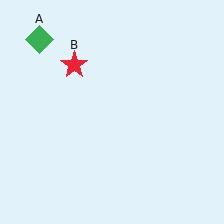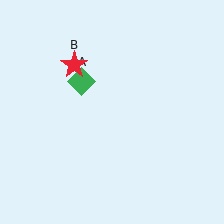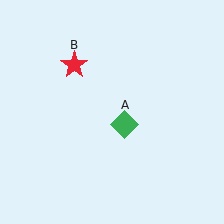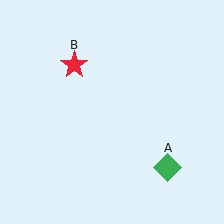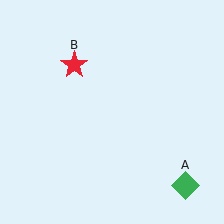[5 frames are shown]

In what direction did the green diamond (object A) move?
The green diamond (object A) moved down and to the right.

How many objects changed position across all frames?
1 object changed position: green diamond (object A).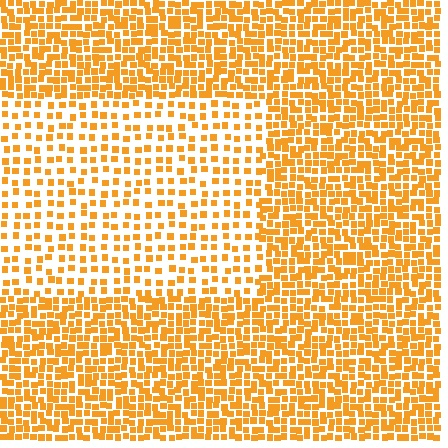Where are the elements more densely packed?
The elements are more densely packed outside the rectangle boundary.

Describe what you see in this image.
The image contains small orange elements arranged at two different densities. A rectangle-shaped region is visible where the elements are less densely packed than the surrounding area.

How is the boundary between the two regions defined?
The boundary is defined by a change in element density (approximately 2.1x ratio). All elements are the same color, size, and shape.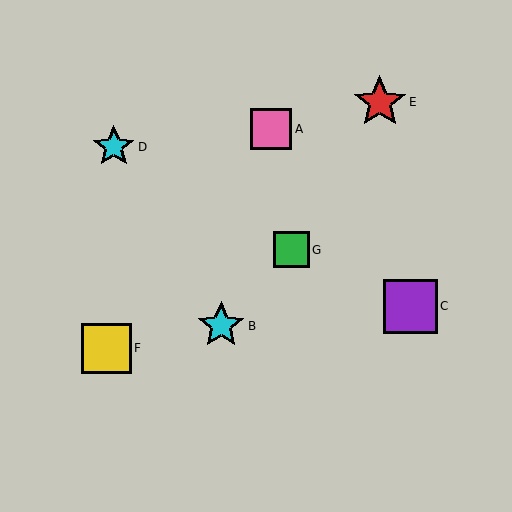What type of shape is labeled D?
Shape D is a cyan star.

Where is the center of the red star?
The center of the red star is at (380, 102).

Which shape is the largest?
The purple square (labeled C) is the largest.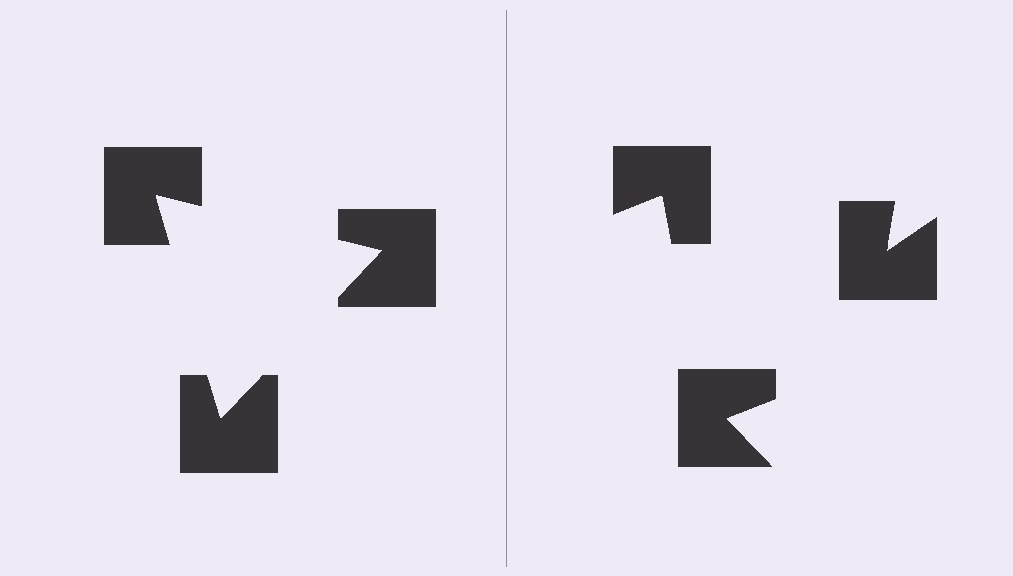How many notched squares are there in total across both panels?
6 — 3 on each side.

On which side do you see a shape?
An illusory triangle appears on the left side. On the right side the wedge cuts are rotated, so no coherent shape forms.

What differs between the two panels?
The notched squares are positioned identically on both sides; only the wedge orientations differ. On the left they align to a triangle; on the right they are misaligned.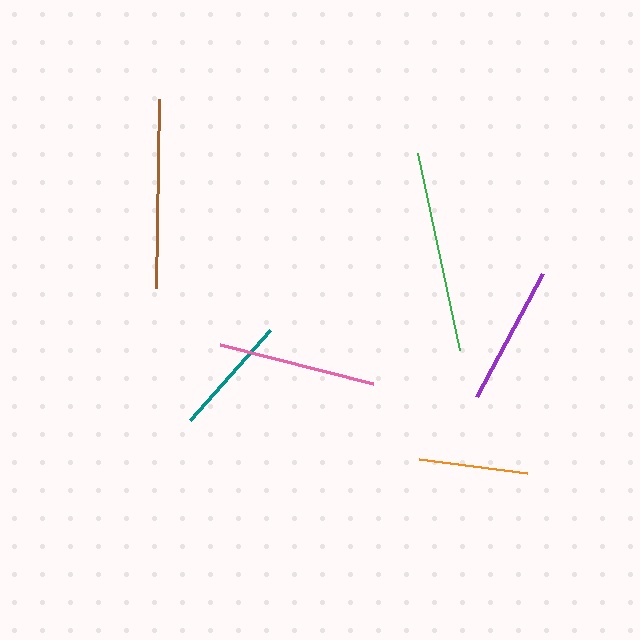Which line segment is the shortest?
The orange line is the shortest at approximately 109 pixels.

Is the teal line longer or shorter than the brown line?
The brown line is longer than the teal line.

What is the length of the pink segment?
The pink segment is approximately 158 pixels long.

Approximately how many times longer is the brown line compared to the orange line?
The brown line is approximately 1.7 times the length of the orange line.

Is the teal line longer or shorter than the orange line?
The teal line is longer than the orange line.